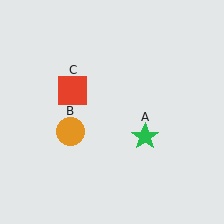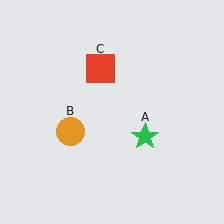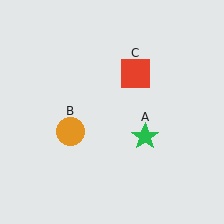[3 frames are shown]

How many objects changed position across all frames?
1 object changed position: red square (object C).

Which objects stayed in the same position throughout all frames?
Green star (object A) and orange circle (object B) remained stationary.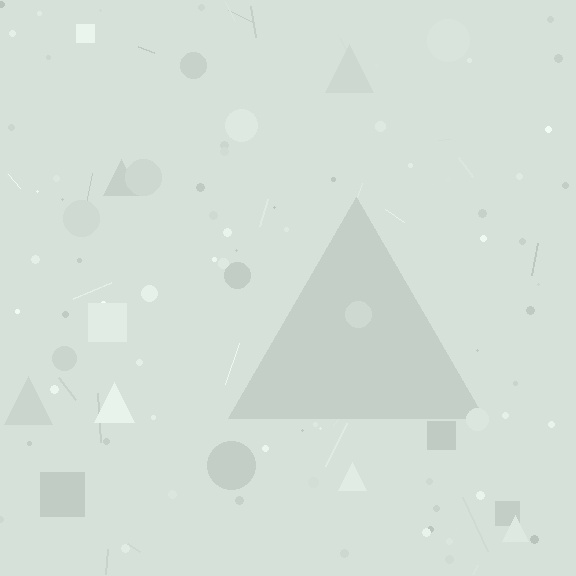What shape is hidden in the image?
A triangle is hidden in the image.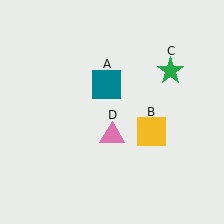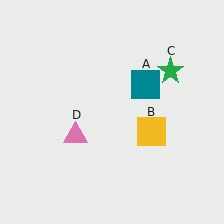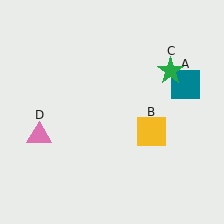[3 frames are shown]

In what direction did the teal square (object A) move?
The teal square (object A) moved right.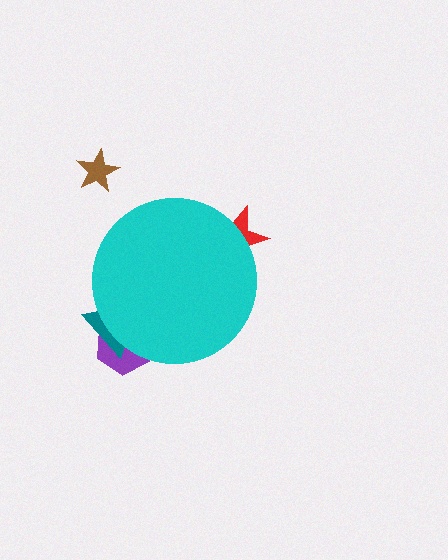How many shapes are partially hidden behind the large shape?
3 shapes are partially hidden.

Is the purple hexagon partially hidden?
Yes, the purple hexagon is partially hidden behind the cyan circle.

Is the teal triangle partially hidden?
Yes, the teal triangle is partially hidden behind the cyan circle.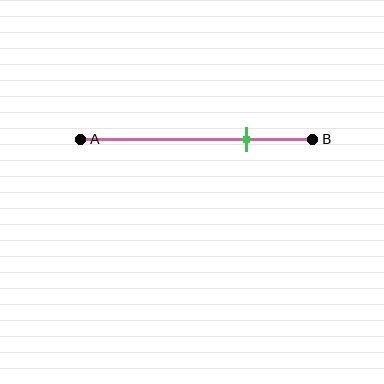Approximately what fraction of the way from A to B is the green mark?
The green mark is approximately 70% of the way from A to B.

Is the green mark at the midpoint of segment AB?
No, the mark is at about 70% from A, not at the 50% midpoint.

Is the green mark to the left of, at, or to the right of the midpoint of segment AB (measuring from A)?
The green mark is to the right of the midpoint of segment AB.